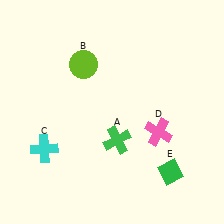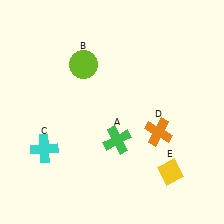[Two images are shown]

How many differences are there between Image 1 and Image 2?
There are 2 differences between the two images.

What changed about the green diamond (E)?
In Image 1, E is green. In Image 2, it changed to yellow.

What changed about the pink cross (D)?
In Image 1, D is pink. In Image 2, it changed to orange.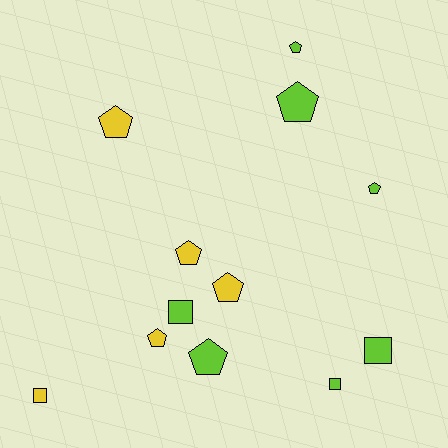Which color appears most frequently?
Lime, with 7 objects.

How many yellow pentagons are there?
There are 4 yellow pentagons.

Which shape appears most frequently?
Pentagon, with 8 objects.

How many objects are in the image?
There are 12 objects.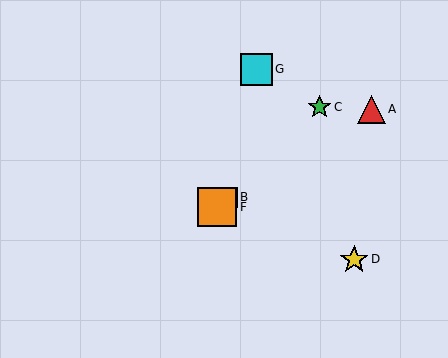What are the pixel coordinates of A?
Object A is at (371, 109).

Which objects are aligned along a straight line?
Objects B, C, E, F are aligned along a straight line.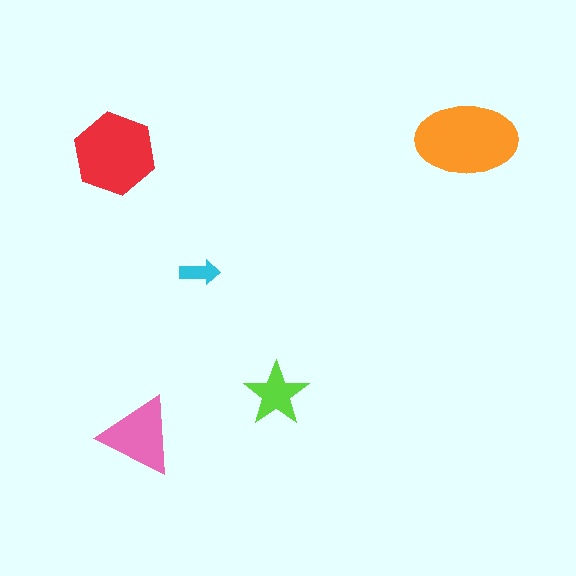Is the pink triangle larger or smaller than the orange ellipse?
Smaller.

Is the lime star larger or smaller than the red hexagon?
Smaller.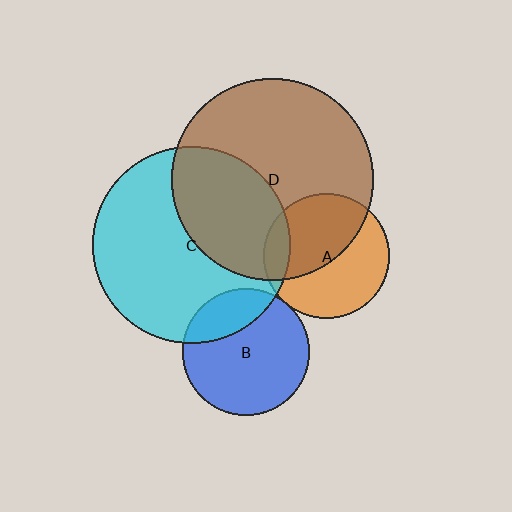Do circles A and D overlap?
Yes.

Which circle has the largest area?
Circle D (brown).